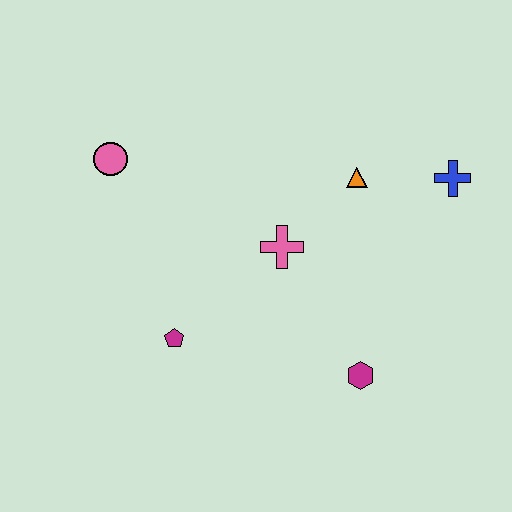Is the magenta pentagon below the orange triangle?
Yes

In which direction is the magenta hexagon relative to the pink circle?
The magenta hexagon is to the right of the pink circle.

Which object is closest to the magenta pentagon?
The pink cross is closest to the magenta pentagon.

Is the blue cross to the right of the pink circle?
Yes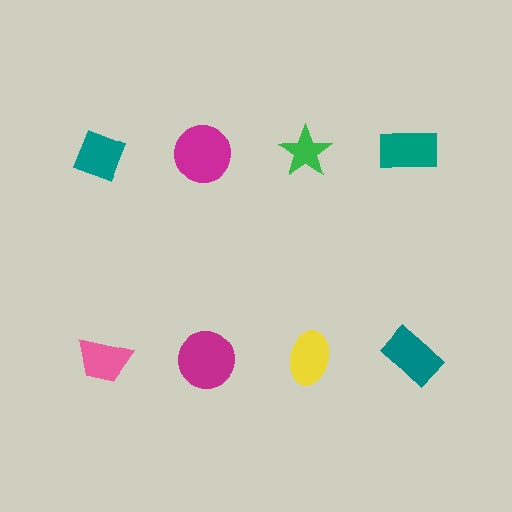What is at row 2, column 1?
A pink trapezoid.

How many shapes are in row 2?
4 shapes.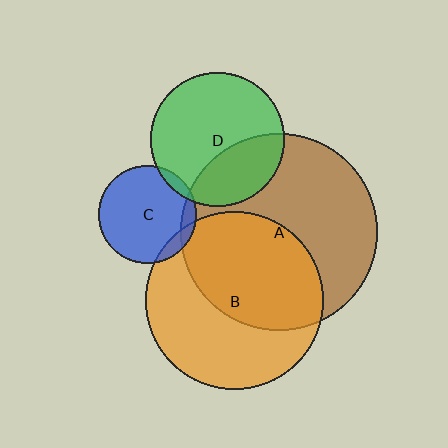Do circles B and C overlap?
Yes.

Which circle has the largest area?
Circle A (brown).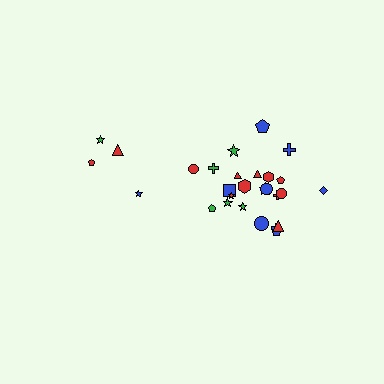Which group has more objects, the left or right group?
The right group.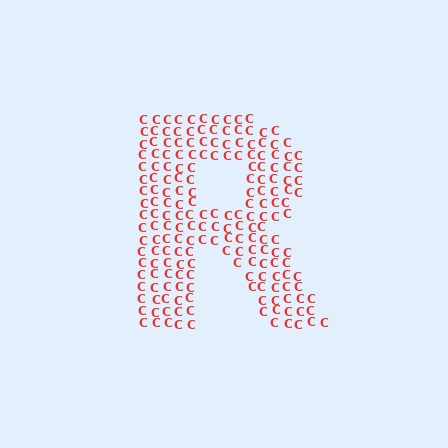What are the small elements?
The small elements are letter C's.